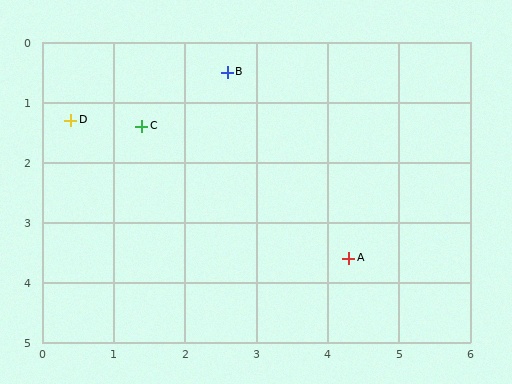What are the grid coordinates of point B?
Point B is at approximately (2.6, 0.5).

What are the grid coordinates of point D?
Point D is at approximately (0.4, 1.3).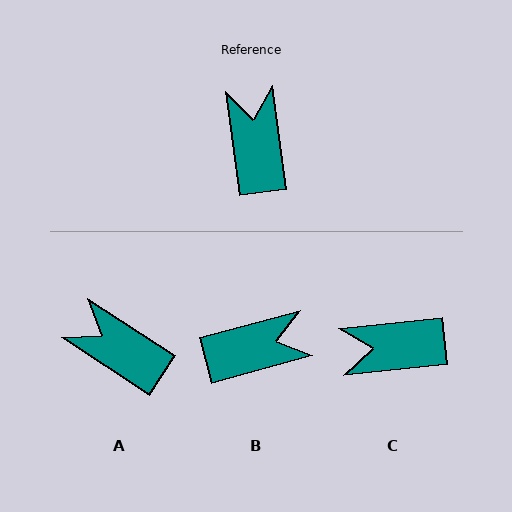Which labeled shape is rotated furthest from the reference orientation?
C, about 89 degrees away.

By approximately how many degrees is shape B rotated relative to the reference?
Approximately 82 degrees clockwise.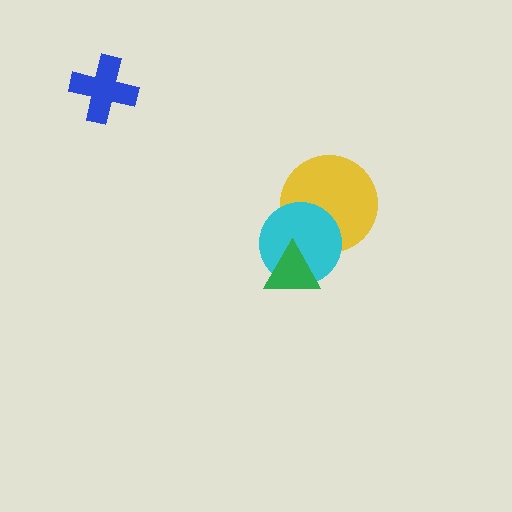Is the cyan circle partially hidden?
Yes, it is partially covered by another shape.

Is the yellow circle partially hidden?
Yes, it is partially covered by another shape.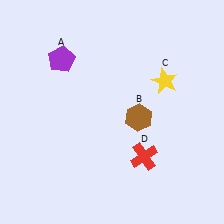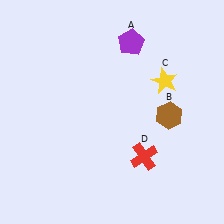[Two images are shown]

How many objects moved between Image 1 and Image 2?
2 objects moved between the two images.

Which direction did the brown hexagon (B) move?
The brown hexagon (B) moved right.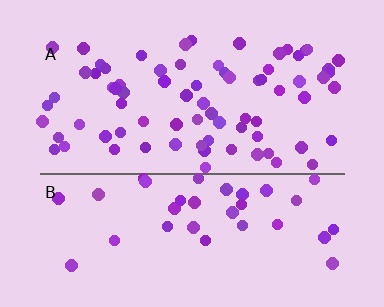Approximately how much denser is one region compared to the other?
Approximately 2.0× — region A over region B.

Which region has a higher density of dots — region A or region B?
A (the top).